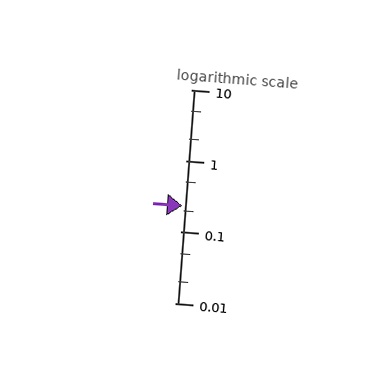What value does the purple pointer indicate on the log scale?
The pointer indicates approximately 0.23.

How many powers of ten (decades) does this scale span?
The scale spans 3 decades, from 0.01 to 10.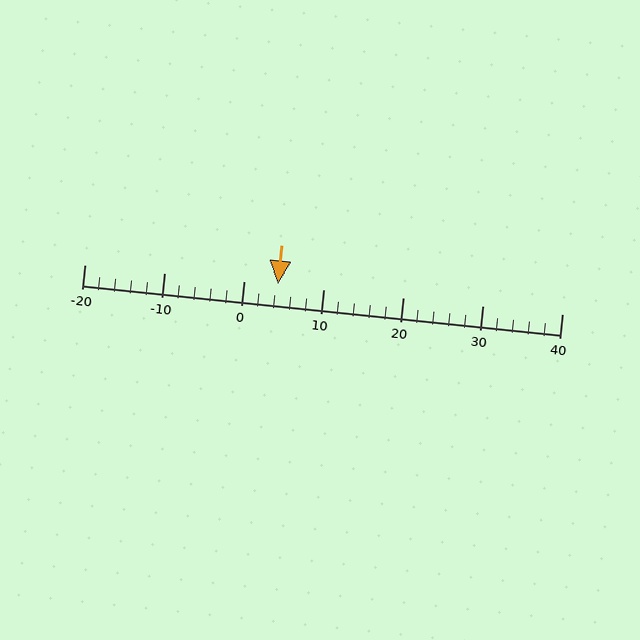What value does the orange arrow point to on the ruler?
The orange arrow points to approximately 4.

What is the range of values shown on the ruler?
The ruler shows values from -20 to 40.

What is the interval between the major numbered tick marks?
The major tick marks are spaced 10 units apart.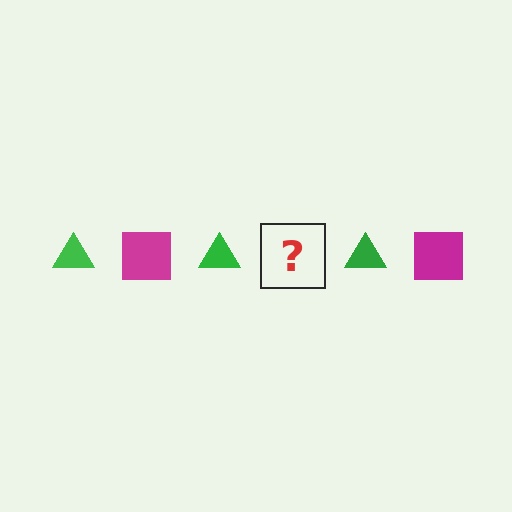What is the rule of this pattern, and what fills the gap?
The rule is that the pattern alternates between green triangle and magenta square. The gap should be filled with a magenta square.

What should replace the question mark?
The question mark should be replaced with a magenta square.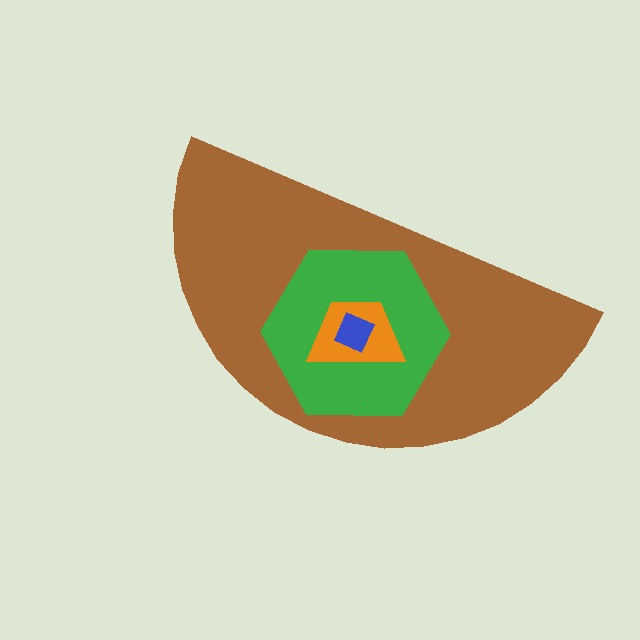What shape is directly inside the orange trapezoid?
The blue diamond.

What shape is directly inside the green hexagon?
The orange trapezoid.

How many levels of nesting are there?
4.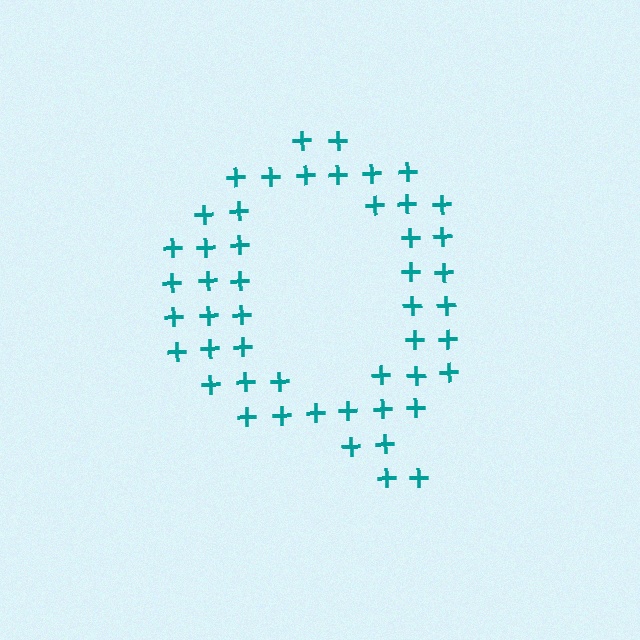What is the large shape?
The large shape is the letter Q.